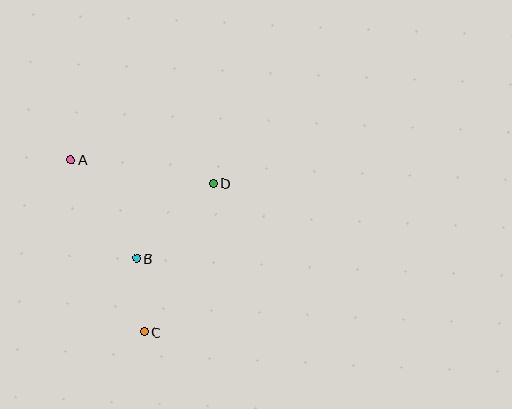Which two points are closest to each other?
Points B and C are closest to each other.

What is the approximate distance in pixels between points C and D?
The distance between C and D is approximately 164 pixels.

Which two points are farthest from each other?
Points A and C are farthest from each other.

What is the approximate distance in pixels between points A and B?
The distance between A and B is approximately 119 pixels.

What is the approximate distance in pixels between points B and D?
The distance between B and D is approximately 107 pixels.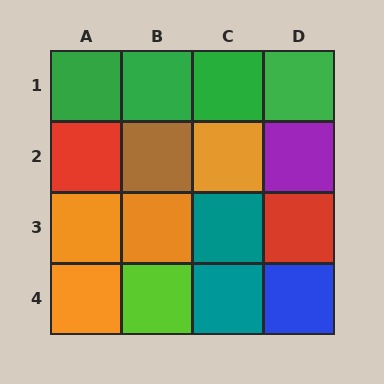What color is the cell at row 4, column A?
Orange.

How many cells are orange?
4 cells are orange.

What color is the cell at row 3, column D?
Red.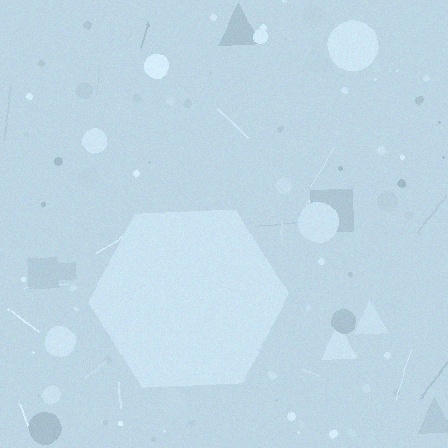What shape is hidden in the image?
A hexagon is hidden in the image.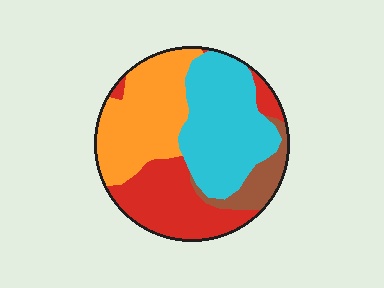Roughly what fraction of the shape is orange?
Orange takes up about one third (1/3) of the shape.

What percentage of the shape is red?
Red covers around 25% of the shape.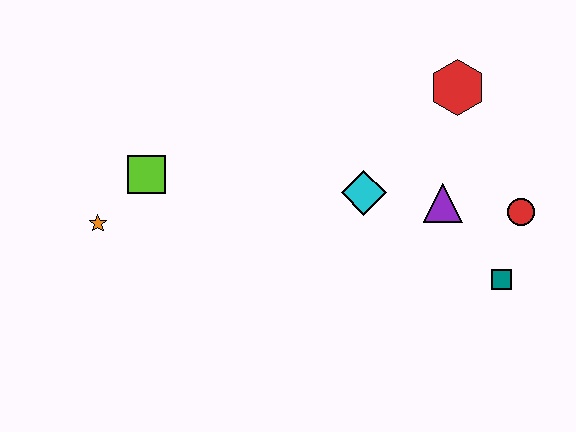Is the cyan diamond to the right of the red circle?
No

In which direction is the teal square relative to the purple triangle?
The teal square is below the purple triangle.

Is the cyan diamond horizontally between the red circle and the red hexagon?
No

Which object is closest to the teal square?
The red circle is closest to the teal square.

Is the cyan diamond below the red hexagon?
Yes